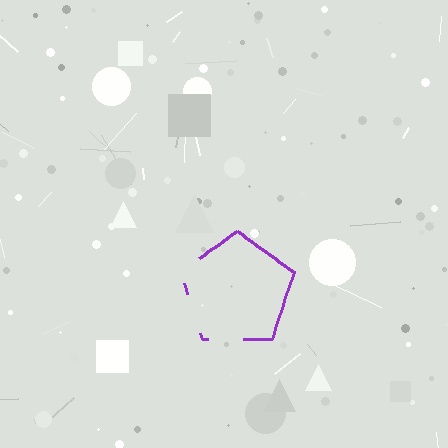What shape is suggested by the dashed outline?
The dashed outline suggests a pentagon.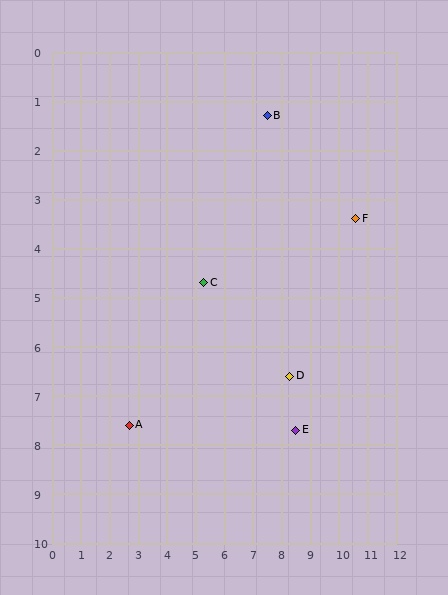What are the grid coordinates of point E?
Point E is at approximately (8.5, 7.7).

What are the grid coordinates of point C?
Point C is at approximately (5.3, 4.7).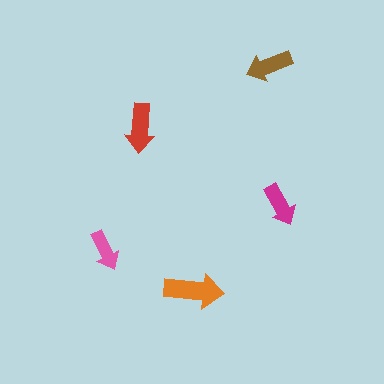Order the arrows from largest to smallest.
the orange one, the red one, the brown one, the magenta one, the pink one.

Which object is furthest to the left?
The pink arrow is leftmost.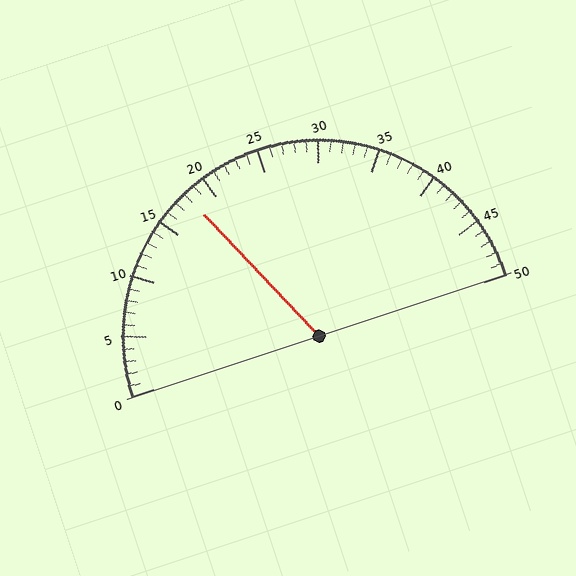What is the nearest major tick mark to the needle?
The nearest major tick mark is 20.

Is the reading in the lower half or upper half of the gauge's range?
The reading is in the lower half of the range (0 to 50).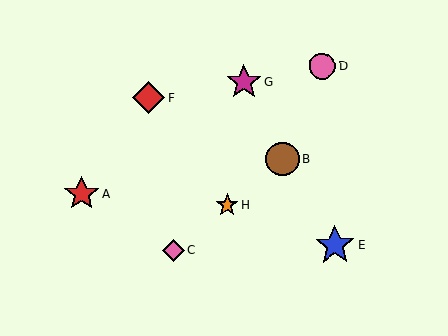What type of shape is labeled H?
Shape H is an orange star.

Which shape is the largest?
The blue star (labeled E) is the largest.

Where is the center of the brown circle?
The center of the brown circle is at (282, 159).